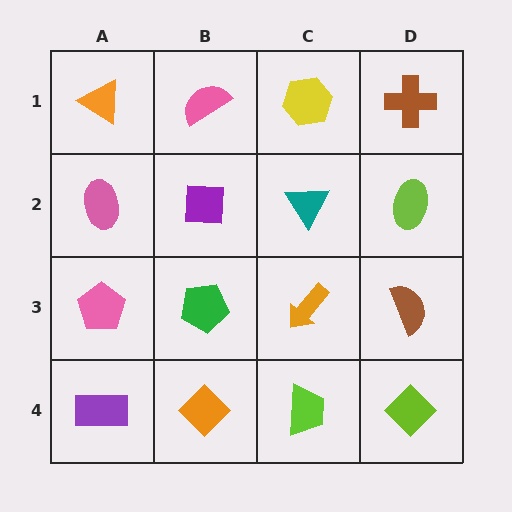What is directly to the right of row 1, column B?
A yellow hexagon.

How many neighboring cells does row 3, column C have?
4.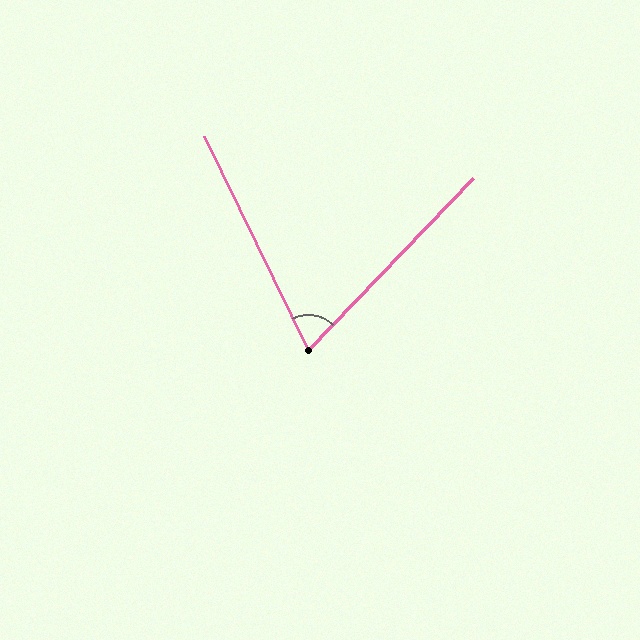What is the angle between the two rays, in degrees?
Approximately 70 degrees.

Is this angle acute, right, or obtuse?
It is acute.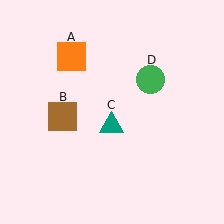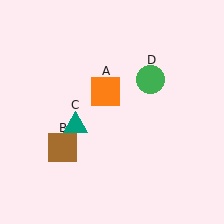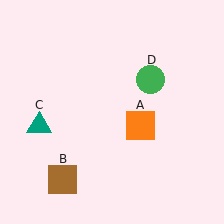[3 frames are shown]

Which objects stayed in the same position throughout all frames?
Green circle (object D) remained stationary.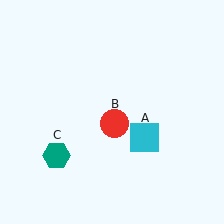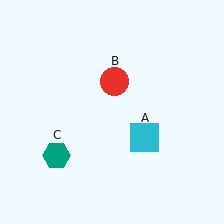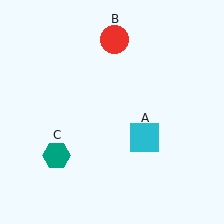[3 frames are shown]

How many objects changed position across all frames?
1 object changed position: red circle (object B).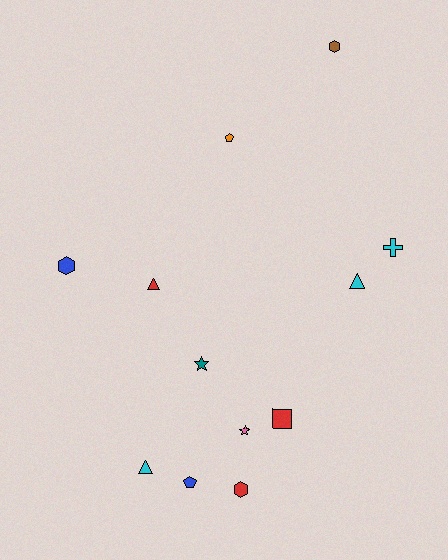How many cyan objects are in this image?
There are 3 cyan objects.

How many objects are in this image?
There are 12 objects.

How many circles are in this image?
There are no circles.